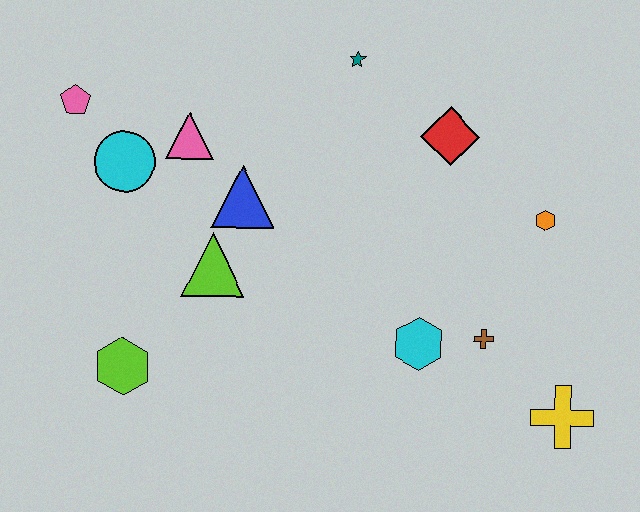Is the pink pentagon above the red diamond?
Yes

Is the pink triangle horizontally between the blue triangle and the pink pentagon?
Yes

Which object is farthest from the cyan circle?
The yellow cross is farthest from the cyan circle.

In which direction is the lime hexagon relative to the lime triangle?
The lime hexagon is below the lime triangle.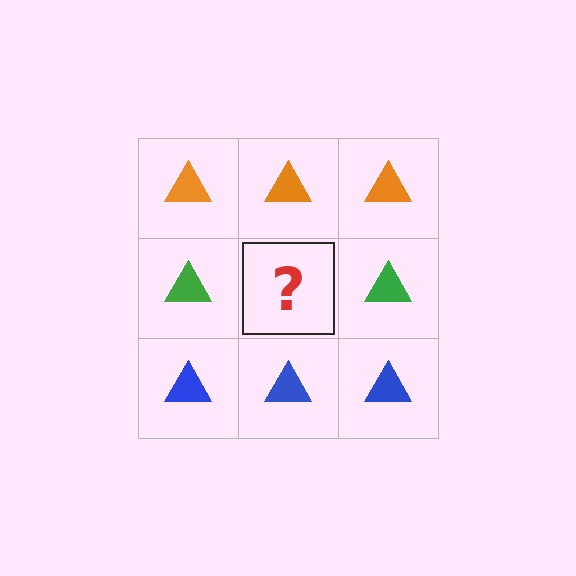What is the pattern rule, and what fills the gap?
The rule is that each row has a consistent color. The gap should be filled with a green triangle.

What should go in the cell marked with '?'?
The missing cell should contain a green triangle.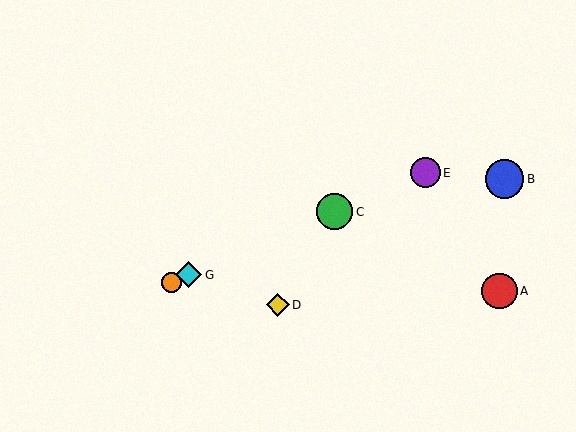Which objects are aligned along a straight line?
Objects C, E, F, G are aligned along a straight line.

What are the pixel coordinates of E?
Object E is at (426, 173).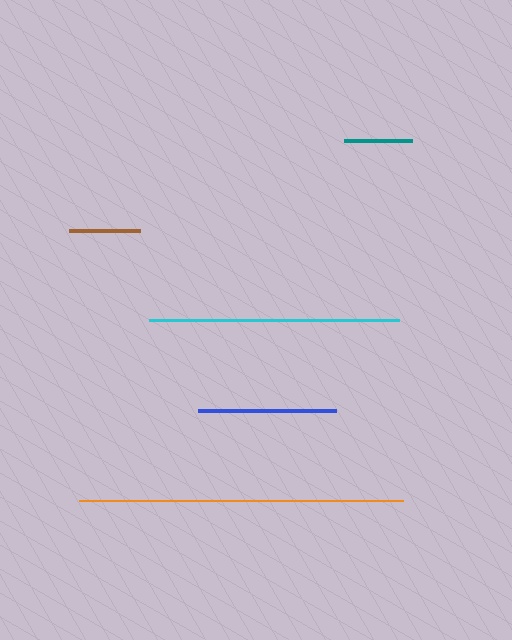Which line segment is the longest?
The orange line is the longest at approximately 323 pixels.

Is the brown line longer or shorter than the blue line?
The blue line is longer than the brown line.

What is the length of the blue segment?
The blue segment is approximately 138 pixels long.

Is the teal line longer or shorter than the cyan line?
The cyan line is longer than the teal line.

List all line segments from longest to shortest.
From longest to shortest: orange, cyan, blue, brown, teal.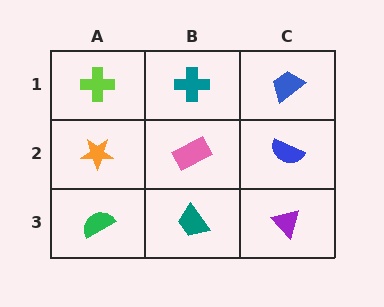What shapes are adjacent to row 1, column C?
A blue semicircle (row 2, column C), a teal cross (row 1, column B).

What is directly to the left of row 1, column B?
A lime cross.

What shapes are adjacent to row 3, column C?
A blue semicircle (row 2, column C), a teal trapezoid (row 3, column B).